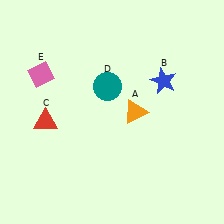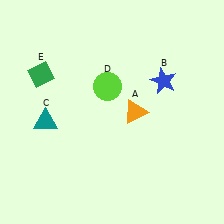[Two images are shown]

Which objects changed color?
C changed from red to teal. D changed from teal to lime. E changed from pink to green.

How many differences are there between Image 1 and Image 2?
There are 3 differences between the two images.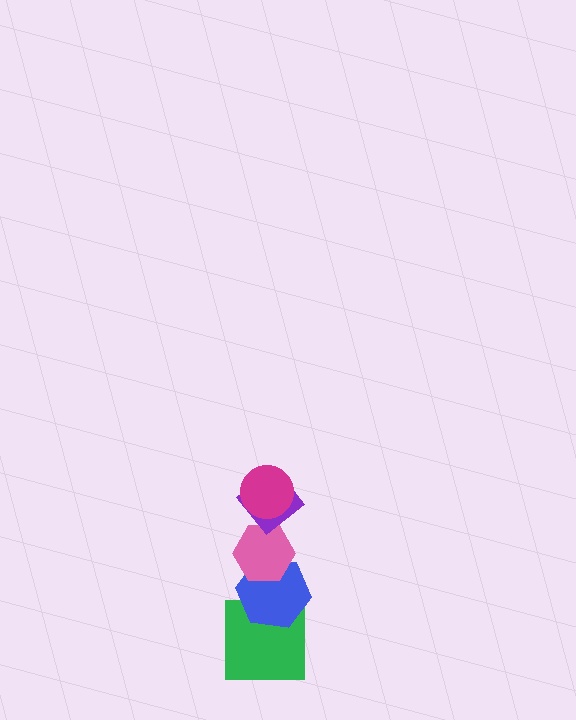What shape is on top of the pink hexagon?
The purple diamond is on top of the pink hexagon.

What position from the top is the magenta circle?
The magenta circle is 1st from the top.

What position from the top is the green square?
The green square is 5th from the top.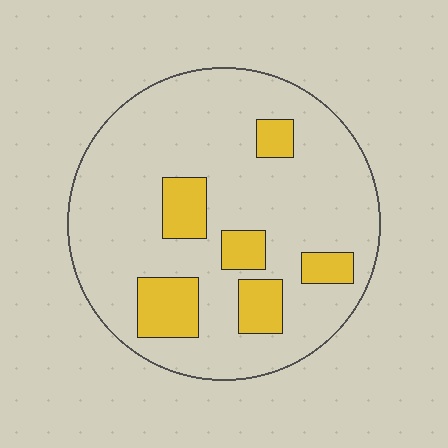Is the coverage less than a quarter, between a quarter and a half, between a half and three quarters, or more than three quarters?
Less than a quarter.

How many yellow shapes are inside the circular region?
6.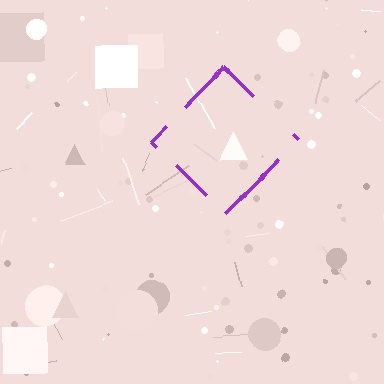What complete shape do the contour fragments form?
The contour fragments form a diamond.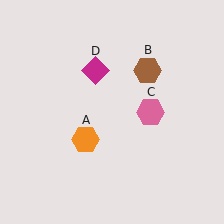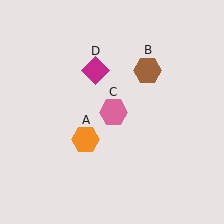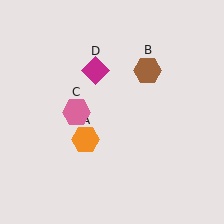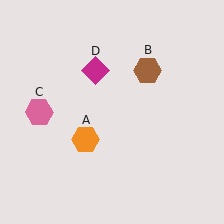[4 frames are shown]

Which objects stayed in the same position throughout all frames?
Orange hexagon (object A) and brown hexagon (object B) and magenta diamond (object D) remained stationary.